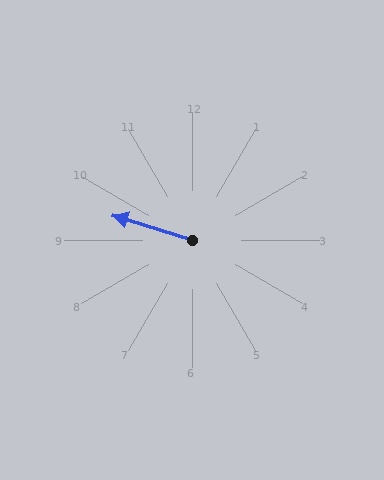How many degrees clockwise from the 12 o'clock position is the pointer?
Approximately 287 degrees.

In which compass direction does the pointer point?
West.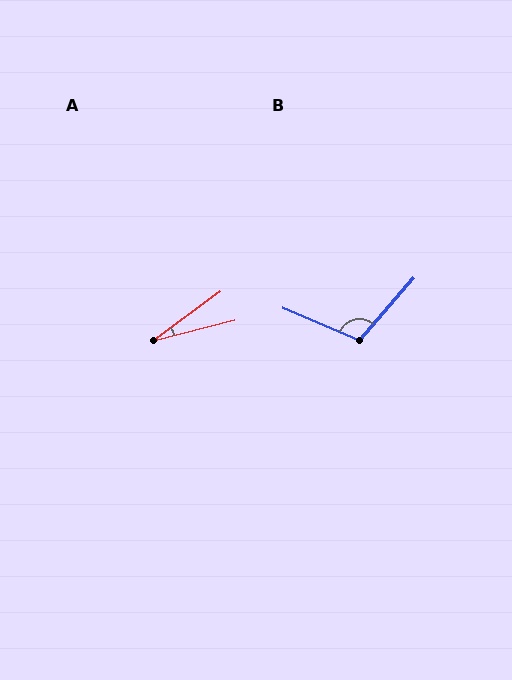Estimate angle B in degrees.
Approximately 107 degrees.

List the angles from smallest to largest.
A (22°), B (107°).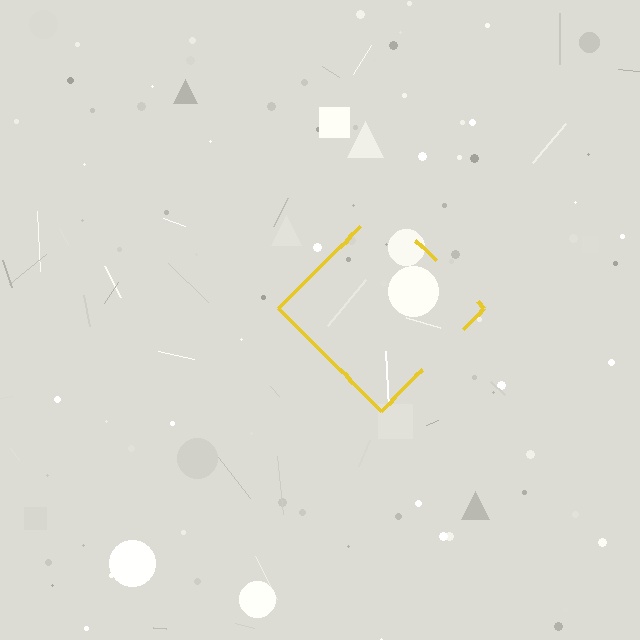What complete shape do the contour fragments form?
The contour fragments form a diamond.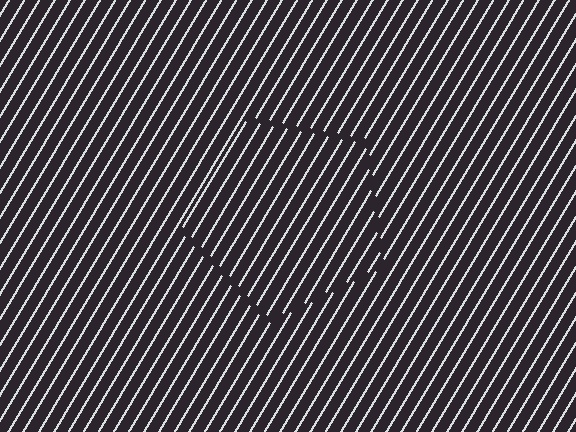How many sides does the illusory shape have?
5 sides — the line-ends trace a pentagon.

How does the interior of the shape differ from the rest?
The interior of the shape contains the same grating, shifted by half a period — the contour is defined by the phase discontinuity where line-ends from the inner and outer gratings abut.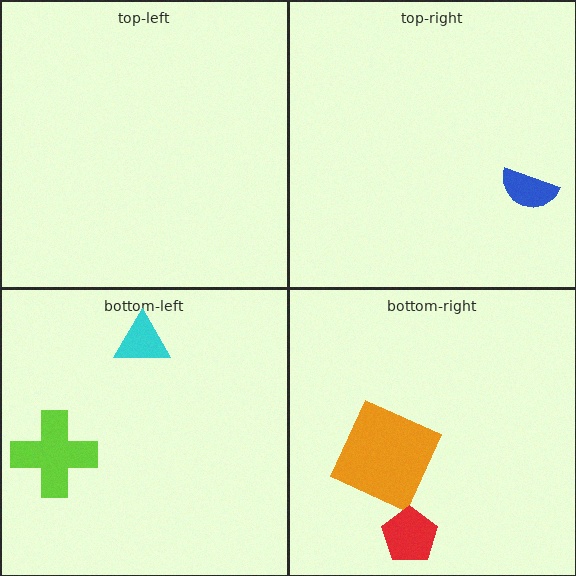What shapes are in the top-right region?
The blue semicircle.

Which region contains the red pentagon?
The bottom-right region.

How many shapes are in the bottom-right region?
2.